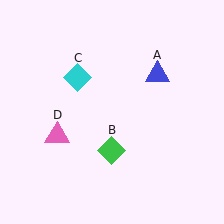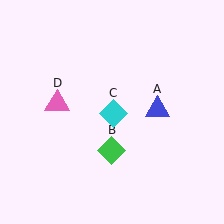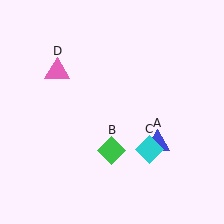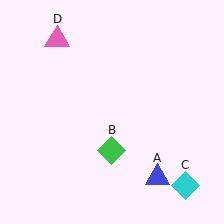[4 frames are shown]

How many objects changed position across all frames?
3 objects changed position: blue triangle (object A), cyan diamond (object C), pink triangle (object D).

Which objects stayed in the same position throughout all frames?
Green diamond (object B) remained stationary.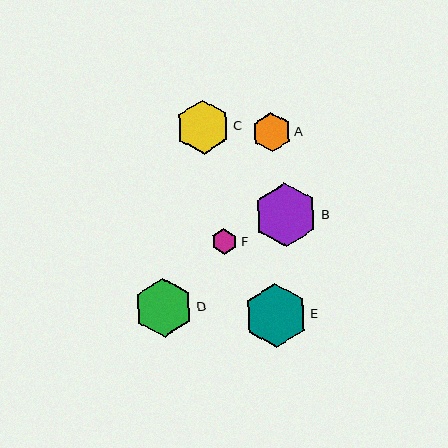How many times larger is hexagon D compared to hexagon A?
Hexagon D is approximately 1.5 times the size of hexagon A.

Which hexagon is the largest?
Hexagon B is the largest with a size of approximately 64 pixels.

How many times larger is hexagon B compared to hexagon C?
Hexagon B is approximately 1.2 times the size of hexagon C.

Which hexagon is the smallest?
Hexagon F is the smallest with a size of approximately 25 pixels.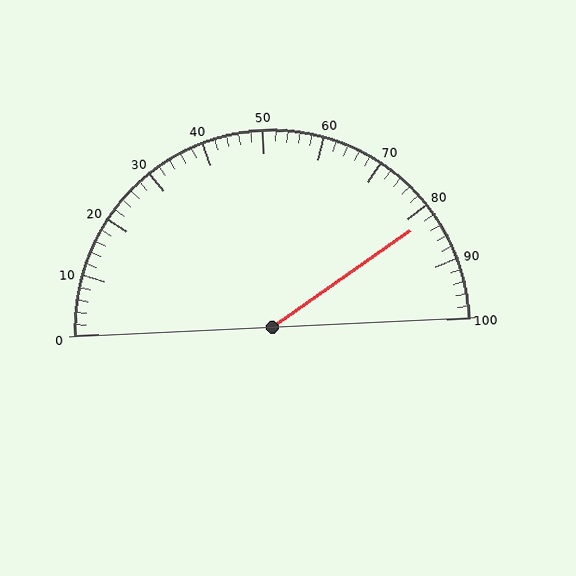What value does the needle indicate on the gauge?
The needle indicates approximately 82.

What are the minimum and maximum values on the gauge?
The gauge ranges from 0 to 100.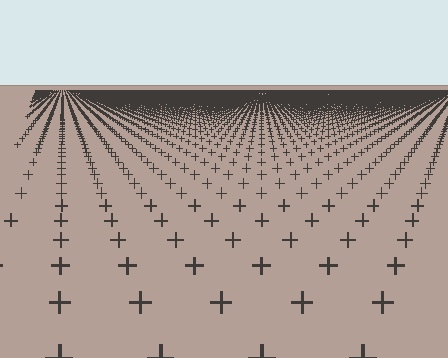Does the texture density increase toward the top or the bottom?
Density increases toward the top.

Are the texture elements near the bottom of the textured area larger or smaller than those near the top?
Larger. Near the bottom, elements are closer to the viewer and appear at a bigger on-screen size.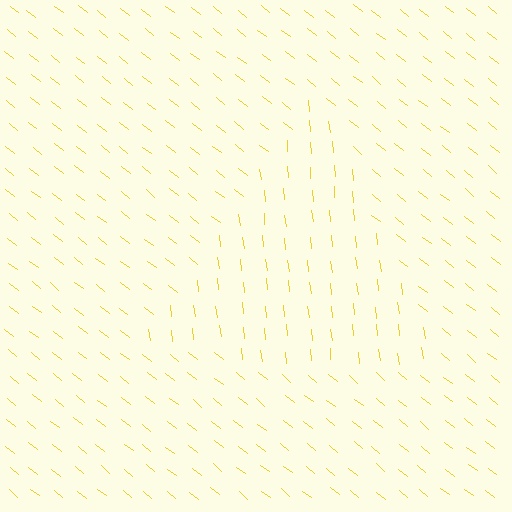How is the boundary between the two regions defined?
The boundary is defined purely by a change in line orientation (approximately 45 degrees difference). All lines are the same color and thickness.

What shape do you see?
I see a triangle.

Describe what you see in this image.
The image is filled with small yellow line segments. A triangle region in the image has lines oriented differently from the surrounding lines, creating a visible texture boundary.